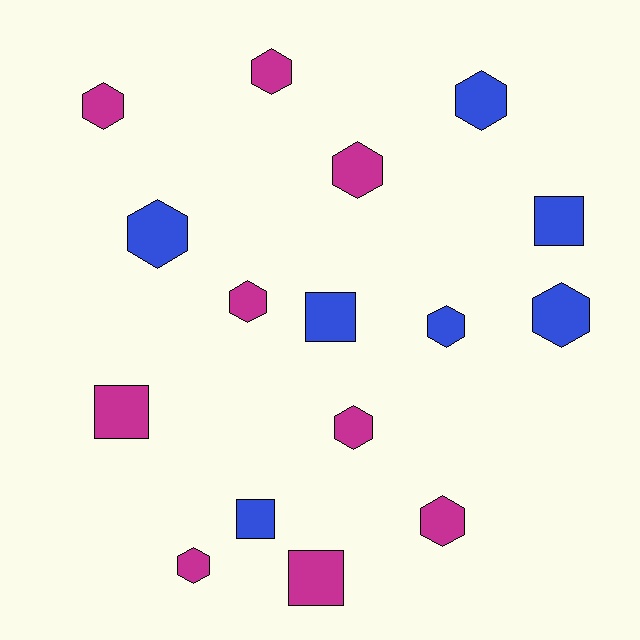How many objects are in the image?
There are 16 objects.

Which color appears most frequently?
Magenta, with 9 objects.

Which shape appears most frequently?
Hexagon, with 11 objects.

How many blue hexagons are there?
There are 4 blue hexagons.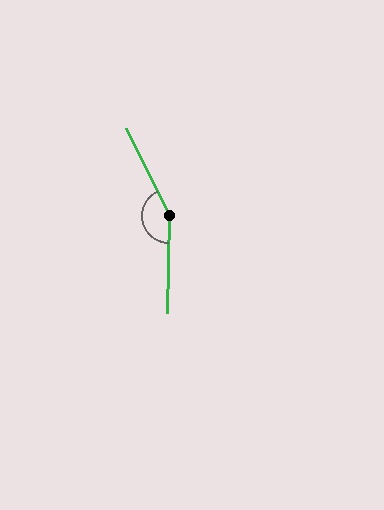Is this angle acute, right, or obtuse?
It is obtuse.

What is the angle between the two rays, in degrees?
Approximately 153 degrees.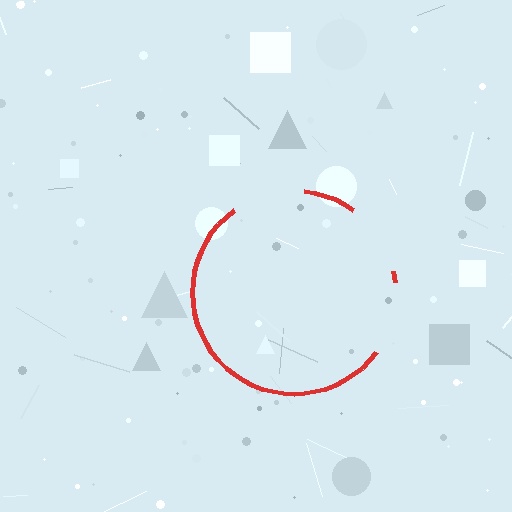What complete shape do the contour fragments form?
The contour fragments form a circle.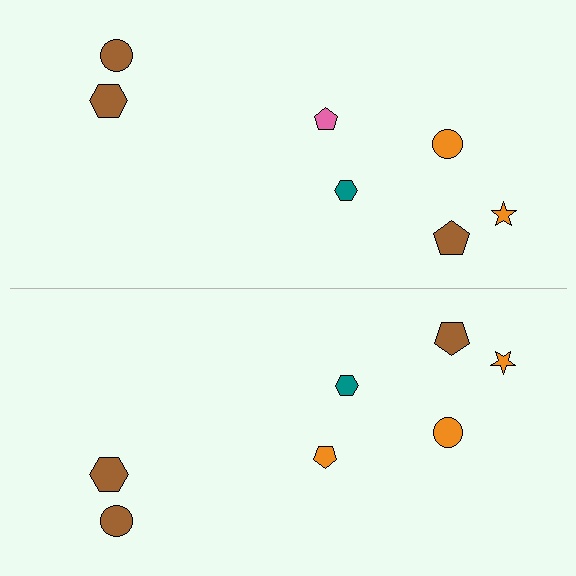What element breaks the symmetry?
The orange pentagon on the bottom side breaks the symmetry — its mirror counterpart is pink.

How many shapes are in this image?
There are 14 shapes in this image.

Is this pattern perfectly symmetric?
No, the pattern is not perfectly symmetric. The orange pentagon on the bottom side breaks the symmetry — its mirror counterpart is pink.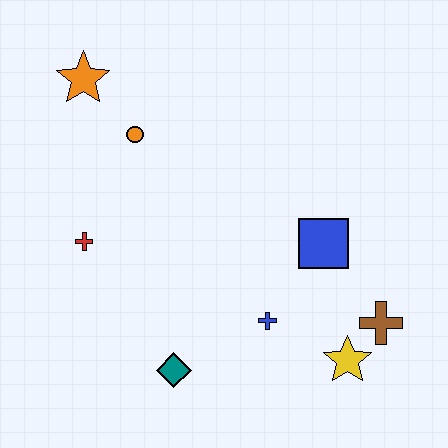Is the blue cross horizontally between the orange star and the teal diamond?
No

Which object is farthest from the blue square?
The orange star is farthest from the blue square.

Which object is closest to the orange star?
The orange circle is closest to the orange star.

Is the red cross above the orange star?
No